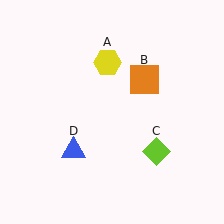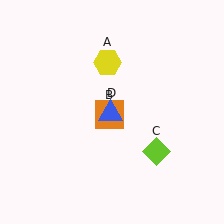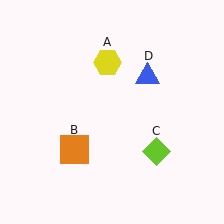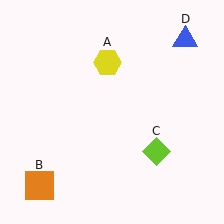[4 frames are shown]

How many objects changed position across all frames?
2 objects changed position: orange square (object B), blue triangle (object D).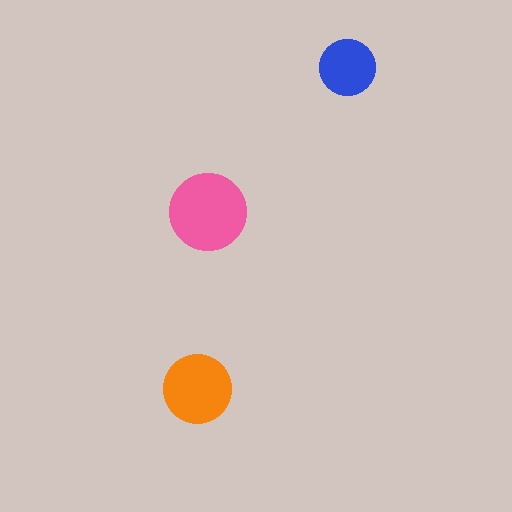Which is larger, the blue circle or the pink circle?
The pink one.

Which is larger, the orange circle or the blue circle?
The orange one.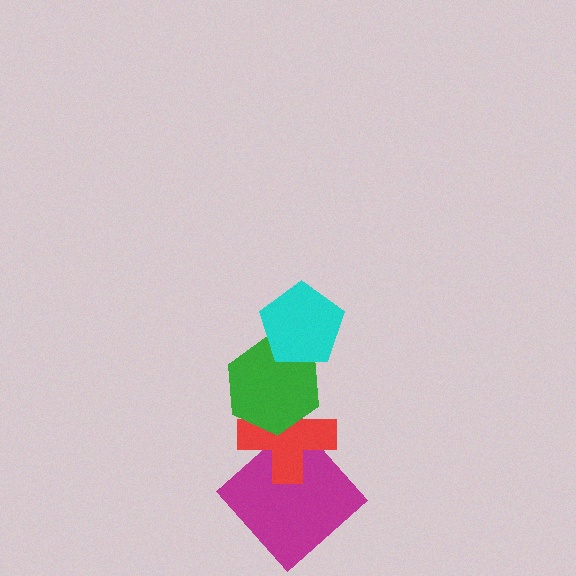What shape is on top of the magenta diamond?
The red cross is on top of the magenta diamond.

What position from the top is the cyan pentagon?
The cyan pentagon is 1st from the top.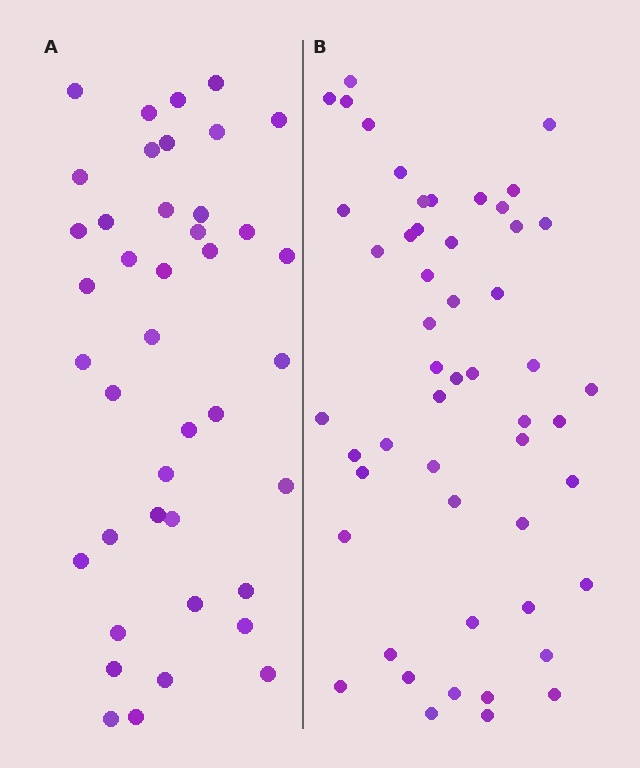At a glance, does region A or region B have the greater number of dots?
Region B (the right region) has more dots.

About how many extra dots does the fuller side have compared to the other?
Region B has roughly 12 or so more dots than region A.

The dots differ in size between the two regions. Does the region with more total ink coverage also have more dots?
No. Region A has more total ink coverage because its dots are larger, but region B actually contains more individual dots. Total area can be misleading — the number of items is what matters here.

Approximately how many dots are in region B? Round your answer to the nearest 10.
About 50 dots. (The exact count is 52, which rounds to 50.)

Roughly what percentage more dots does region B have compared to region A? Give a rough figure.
About 25% more.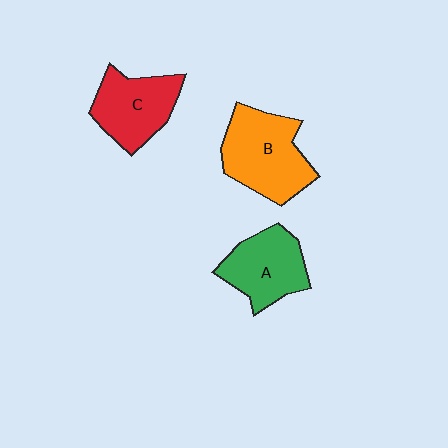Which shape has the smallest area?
Shape A (green).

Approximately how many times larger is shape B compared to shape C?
Approximately 1.3 times.